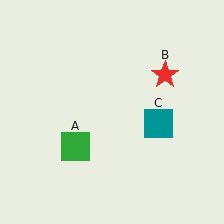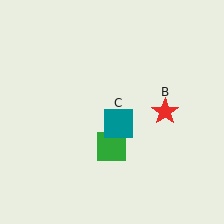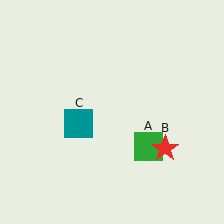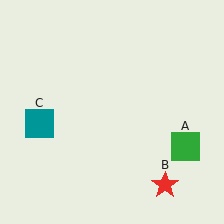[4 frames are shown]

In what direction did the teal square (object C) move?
The teal square (object C) moved left.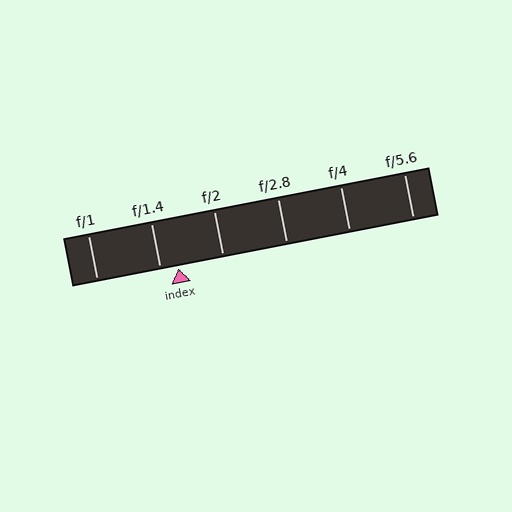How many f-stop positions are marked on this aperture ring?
There are 6 f-stop positions marked.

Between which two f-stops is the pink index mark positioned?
The index mark is between f/1.4 and f/2.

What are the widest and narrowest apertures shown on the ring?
The widest aperture shown is f/1 and the narrowest is f/5.6.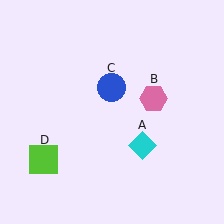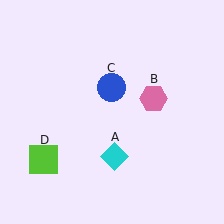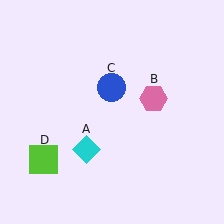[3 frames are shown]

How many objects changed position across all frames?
1 object changed position: cyan diamond (object A).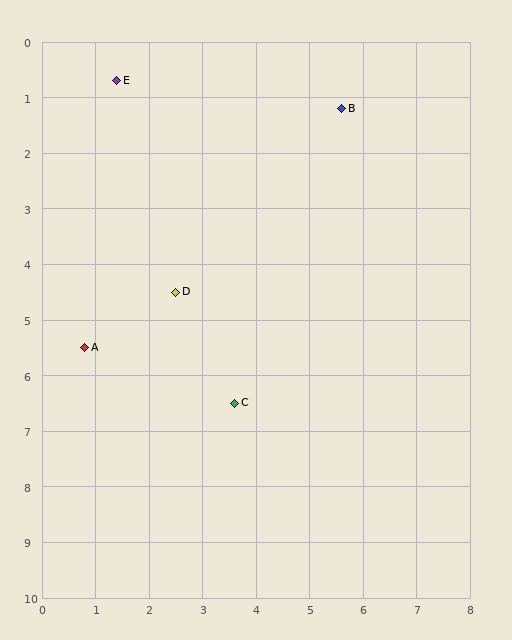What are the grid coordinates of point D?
Point D is at approximately (2.5, 4.5).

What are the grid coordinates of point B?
Point B is at approximately (5.6, 1.2).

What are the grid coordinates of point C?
Point C is at approximately (3.6, 6.5).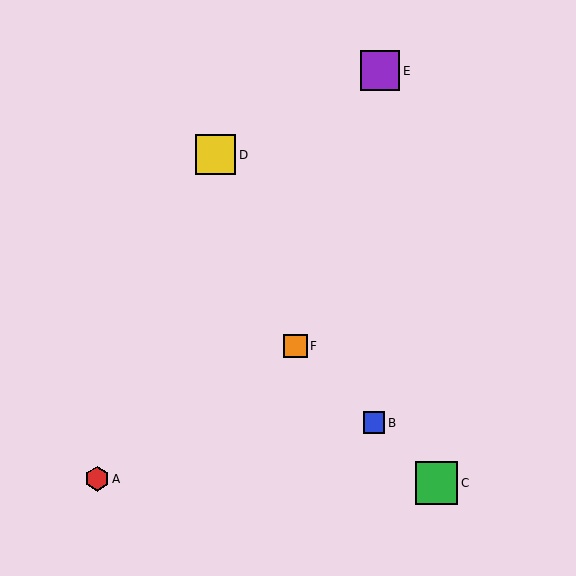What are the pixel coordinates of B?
Object B is at (374, 423).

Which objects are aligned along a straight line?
Objects B, C, F are aligned along a straight line.